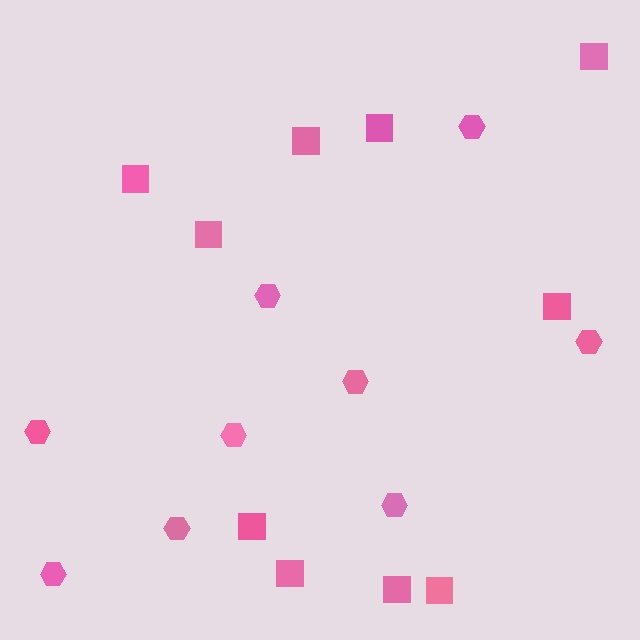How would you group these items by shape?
There are 2 groups: one group of squares (10) and one group of hexagons (9).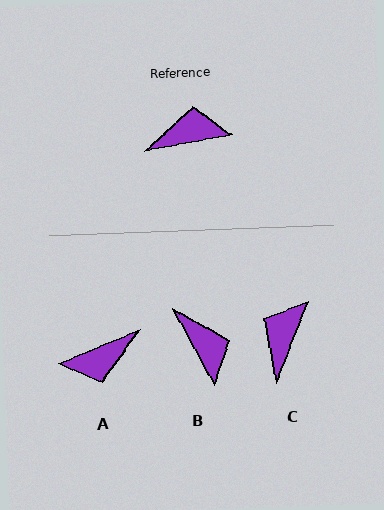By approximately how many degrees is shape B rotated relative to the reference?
Approximately 72 degrees clockwise.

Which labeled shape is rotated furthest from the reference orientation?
A, about 168 degrees away.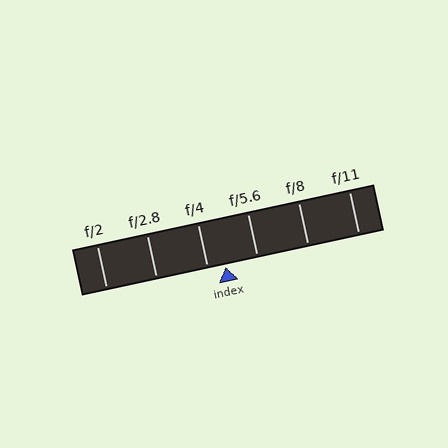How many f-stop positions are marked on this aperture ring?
There are 6 f-stop positions marked.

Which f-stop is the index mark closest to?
The index mark is closest to f/4.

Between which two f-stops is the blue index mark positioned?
The index mark is between f/4 and f/5.6.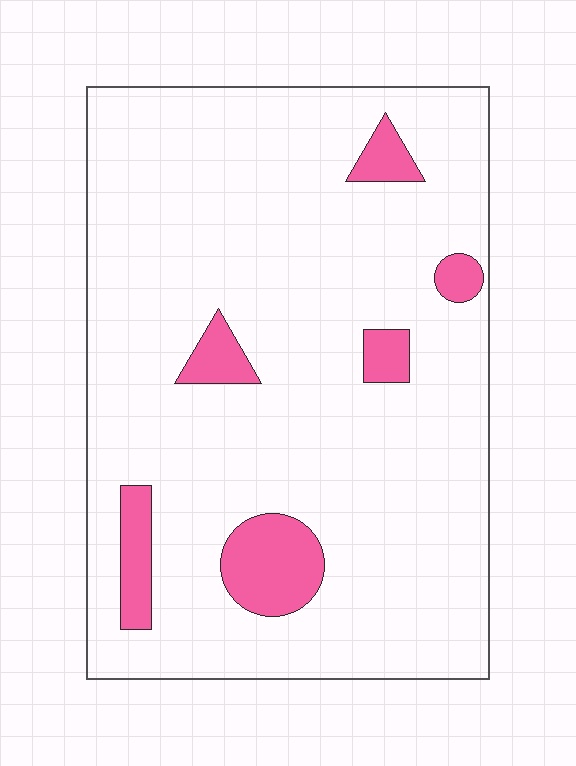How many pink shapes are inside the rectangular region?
6.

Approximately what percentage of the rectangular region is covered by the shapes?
Approximately 10%.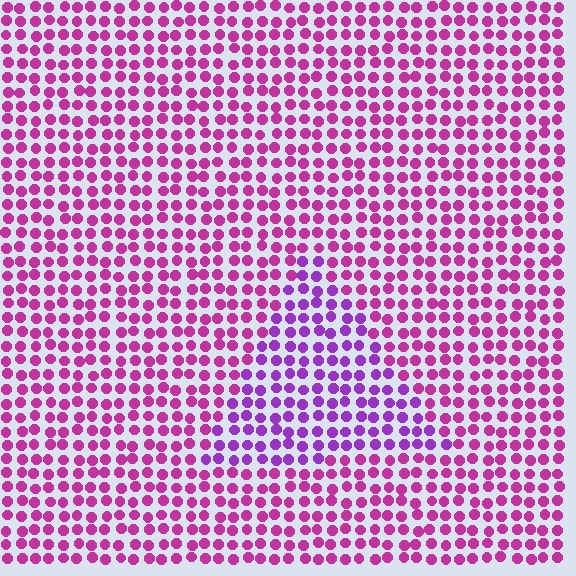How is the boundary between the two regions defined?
The boundary is defined purely by a slight shift in hue (about 33 degrees). Spacing, size, and orientation are identical on both sides.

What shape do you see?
I see a triangle.